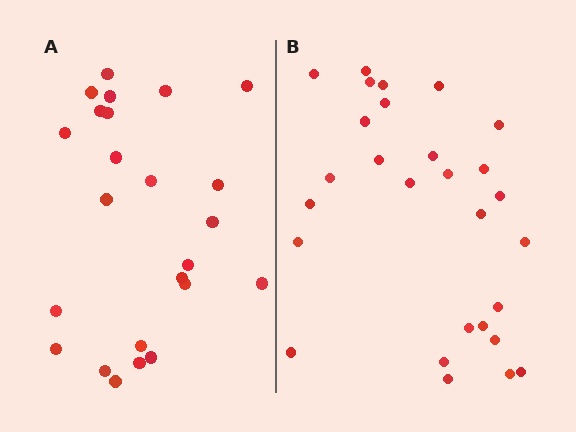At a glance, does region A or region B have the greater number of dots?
Region B (the right region) has more dots.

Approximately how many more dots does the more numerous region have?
Region B has about 4 more dots than region A.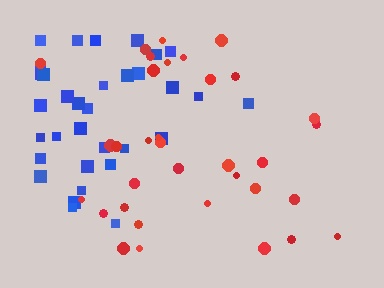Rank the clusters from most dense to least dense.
blue, red.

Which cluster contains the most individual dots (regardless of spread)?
Blue (34).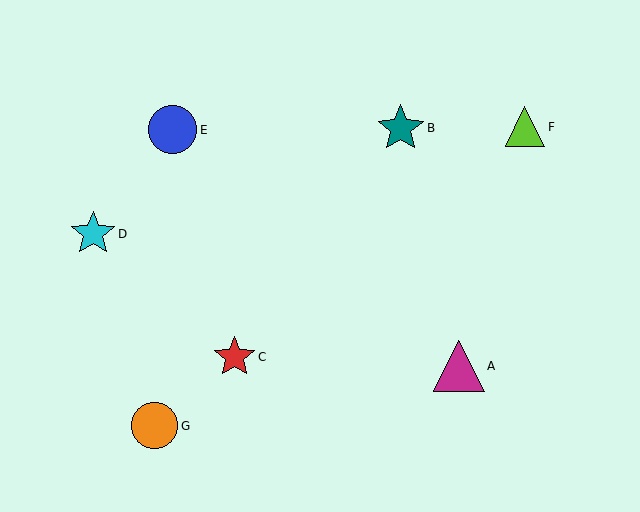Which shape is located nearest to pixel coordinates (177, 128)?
The blue circle (labeled E) at (173, 130) is nearest to that location.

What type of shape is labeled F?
Shape F is a lime triangle.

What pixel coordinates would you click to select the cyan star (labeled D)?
Click at (93, 234) to select the cyan star D.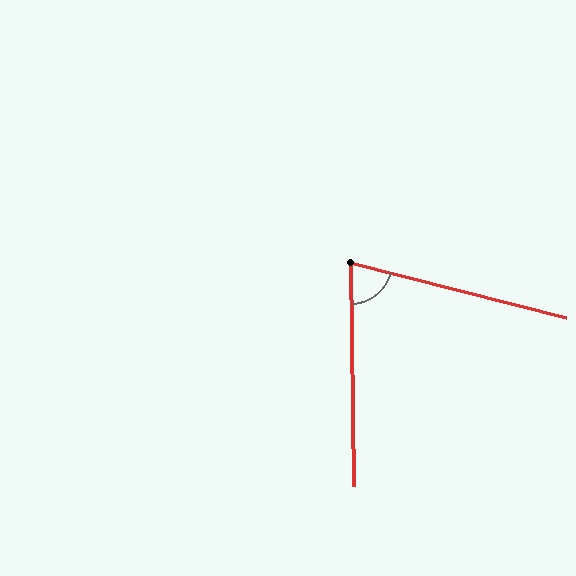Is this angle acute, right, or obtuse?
It is acute.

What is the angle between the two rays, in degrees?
Approximately 75 degrees.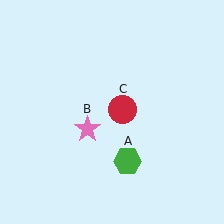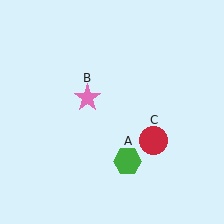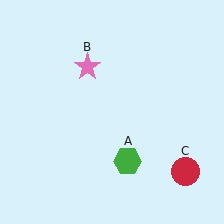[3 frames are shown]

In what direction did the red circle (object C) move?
The red circle (object C) moved down and to the right.